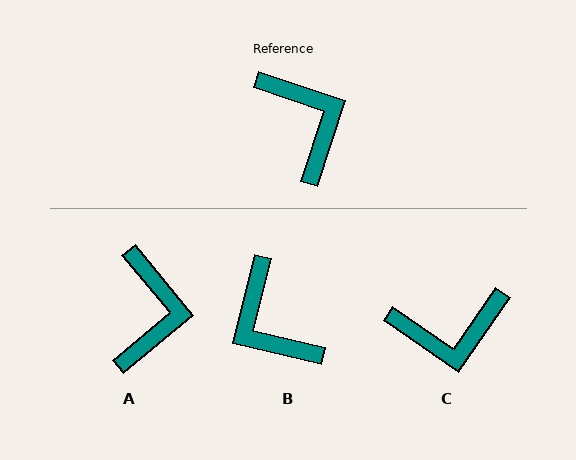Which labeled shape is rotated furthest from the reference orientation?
B, about 175 degrees away.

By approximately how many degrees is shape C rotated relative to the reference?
Approximately 106 degrees clockwise.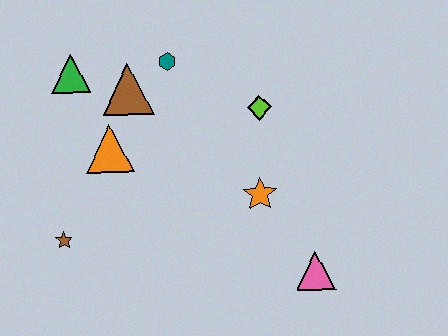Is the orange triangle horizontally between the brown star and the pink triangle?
Yes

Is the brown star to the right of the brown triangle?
No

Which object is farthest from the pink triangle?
The green triangle is farthest from the pink triangle.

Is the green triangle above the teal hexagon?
No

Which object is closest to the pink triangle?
The orange star is closest to the pink triangle.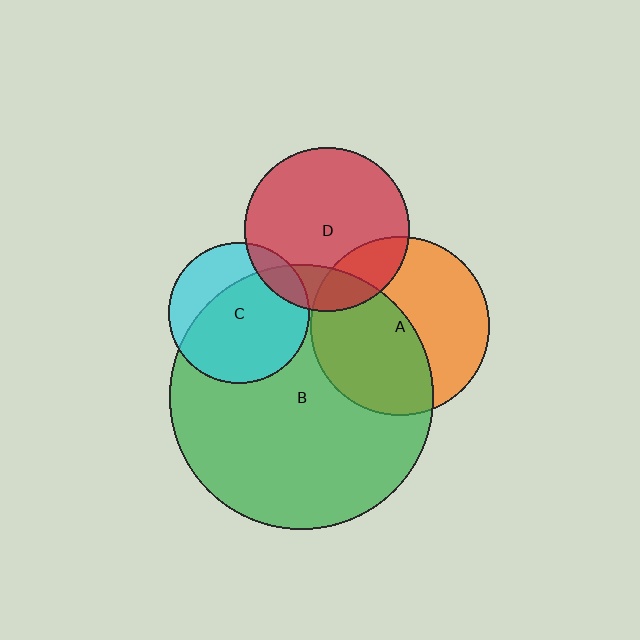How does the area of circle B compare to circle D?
Approximately 2.6 times.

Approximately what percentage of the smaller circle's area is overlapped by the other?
Approximately 15%.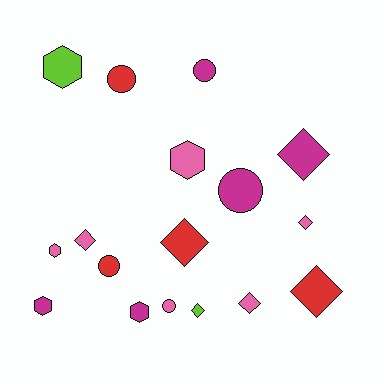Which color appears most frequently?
Pink, with 6 objects.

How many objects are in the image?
There are 17 objects.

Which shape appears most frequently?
Diamond, with 7 objects.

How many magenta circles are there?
There are 2 magenta circles.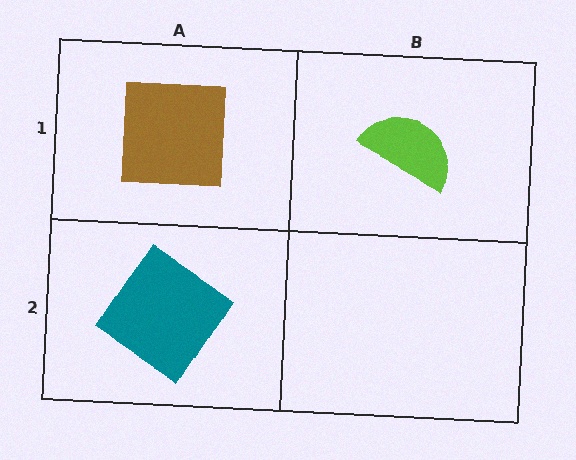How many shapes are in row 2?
1 shape.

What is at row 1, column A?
A brown square.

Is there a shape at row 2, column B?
No, that cell is empty.